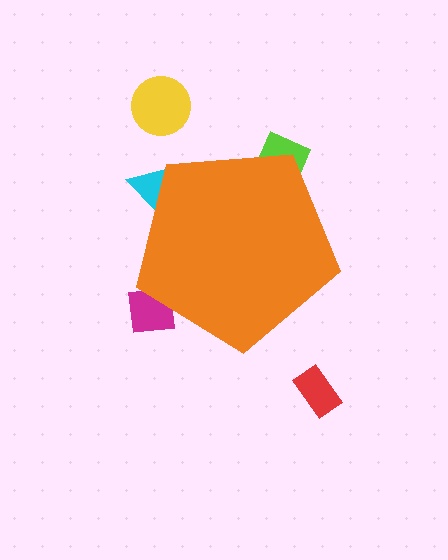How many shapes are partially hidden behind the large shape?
3 shapes are partially hidden.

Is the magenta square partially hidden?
Yes, the magenta square is partially hidden behind the orange pentagon.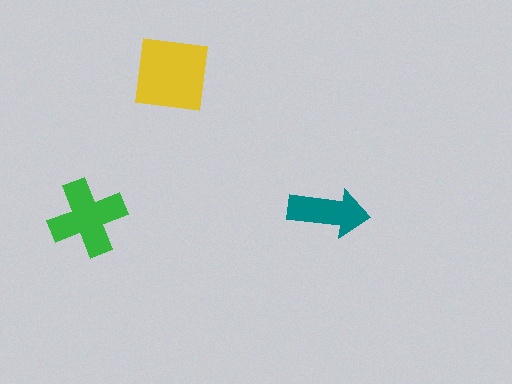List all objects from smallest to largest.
The teal arrow, the green cross, the yellow square.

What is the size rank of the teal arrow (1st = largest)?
3rd.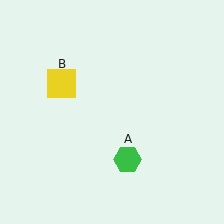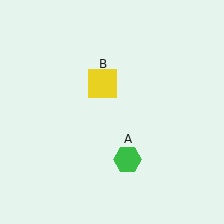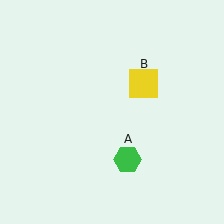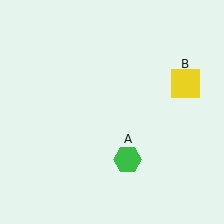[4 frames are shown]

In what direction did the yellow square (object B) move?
The yellow square (object B) moved right.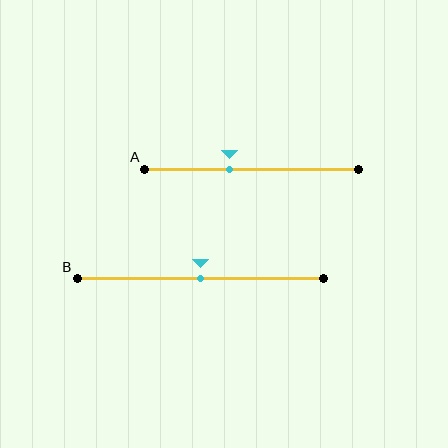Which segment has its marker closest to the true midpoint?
Segment B has its marker closest to the true midpoint.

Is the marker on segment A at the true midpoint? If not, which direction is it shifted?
No, the marker on segment A is shifted to the left by about 11% of the segment length.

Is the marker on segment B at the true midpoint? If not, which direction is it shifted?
Yes, the marker on segment B is at the true midpoint.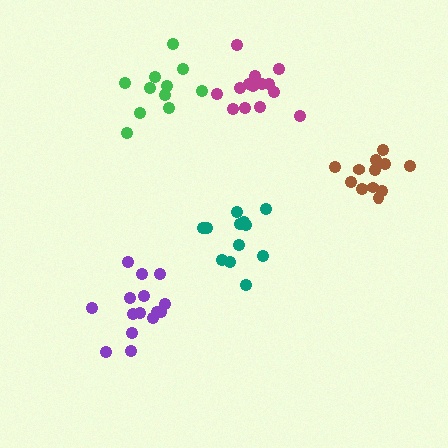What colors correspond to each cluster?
The clusters are colored: teal, green, purple, brown, magenta.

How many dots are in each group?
Group 1: 12 dots, Group 2: 11 dots, Group 3: 15 dots, Group 4: 12 dots, Group 5: 14 dots (64 total).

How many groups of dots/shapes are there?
There are 5 groups.